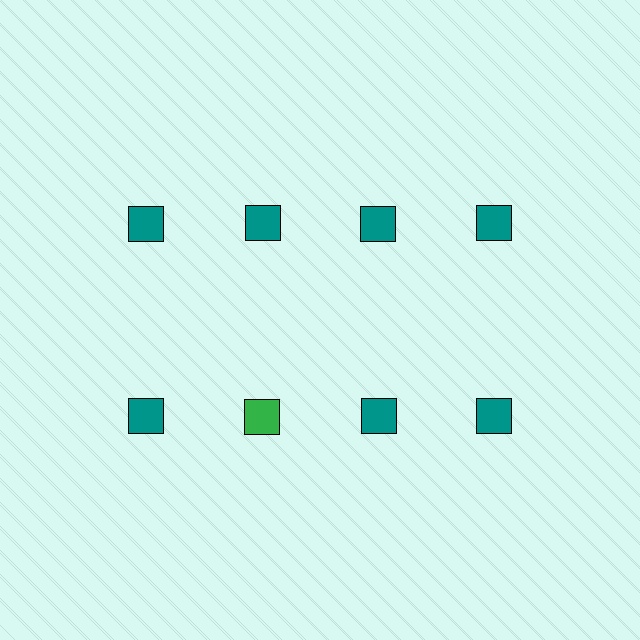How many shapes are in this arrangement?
There are 8 shapes arranged in a grid pattern.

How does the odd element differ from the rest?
It has a different color: green instead of teal.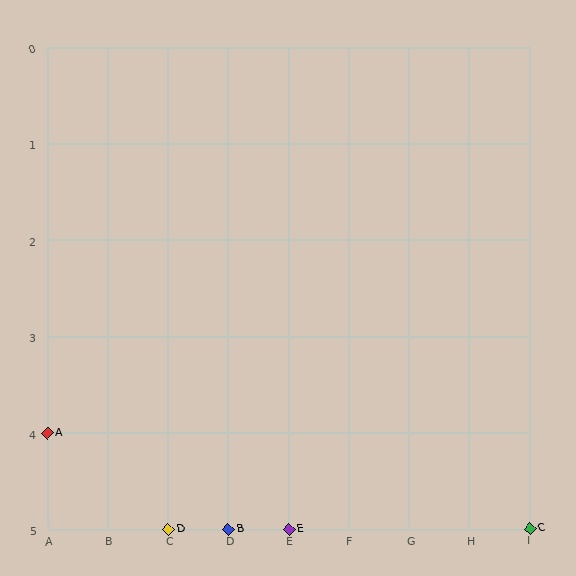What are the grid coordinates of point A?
Point A is at grid coordinates (A, 4).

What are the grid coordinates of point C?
Point C is at grid coordinates (I, 5).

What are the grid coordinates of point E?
Point E is at grid coordinates (E, 5).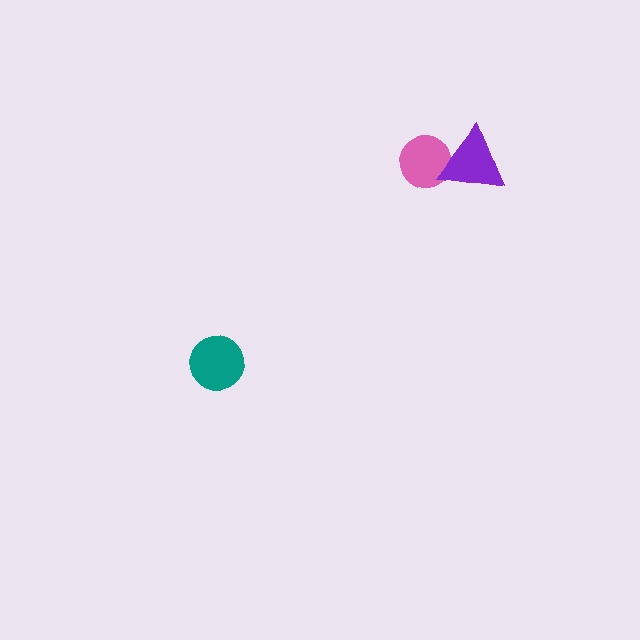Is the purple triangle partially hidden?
No, no other shape covers it.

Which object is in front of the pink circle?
The purple triangle is in front of the pink circle.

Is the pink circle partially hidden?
Yes, it is partially covered by another shape.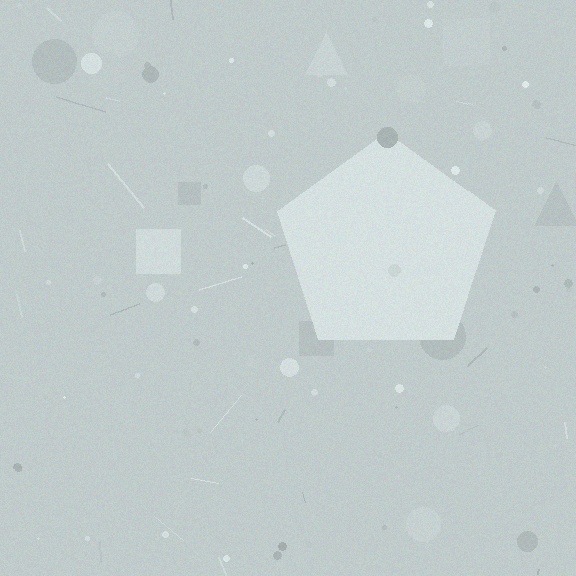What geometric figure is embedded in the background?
A pentagon is embedded in the background.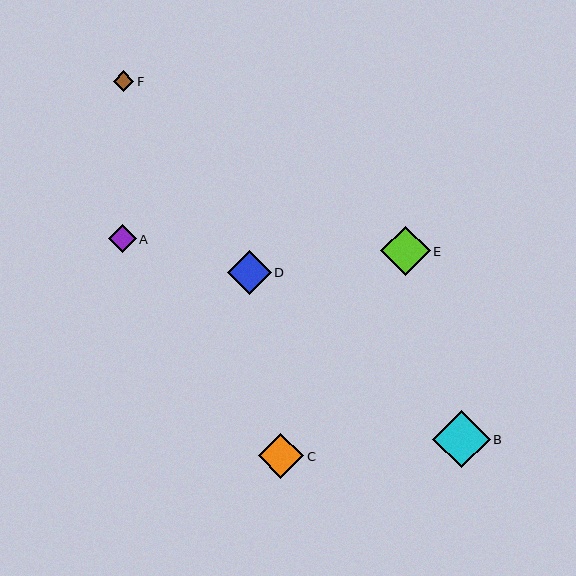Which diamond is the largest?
Diamond B is the largest with a size of approximately 57 pixels.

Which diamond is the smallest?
Diamond F is the smallest with a size of approximately 20 pixels.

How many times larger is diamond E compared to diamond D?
Diamond E is approximately 1.1 times the size of diamond D.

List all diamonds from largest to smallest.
From largest to smallest: B, E, C, D, A, F.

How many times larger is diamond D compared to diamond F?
Diamond D is approximately 2.2 times the size of diamond F.